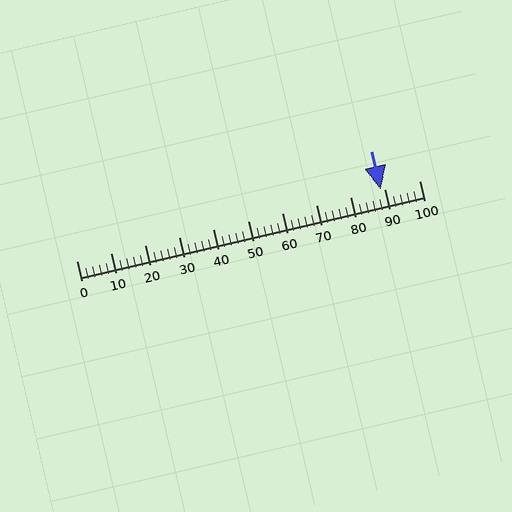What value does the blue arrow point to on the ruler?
The blue arrow points to approximately 89.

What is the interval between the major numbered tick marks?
The major tick marks are spaced 10 units apart.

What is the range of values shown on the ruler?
The ruler shows values from 0 to 100.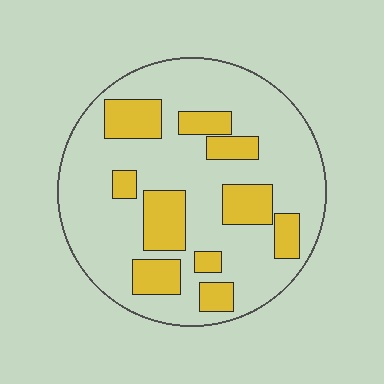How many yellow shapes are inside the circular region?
10.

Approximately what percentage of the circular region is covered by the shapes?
Approximately 25%.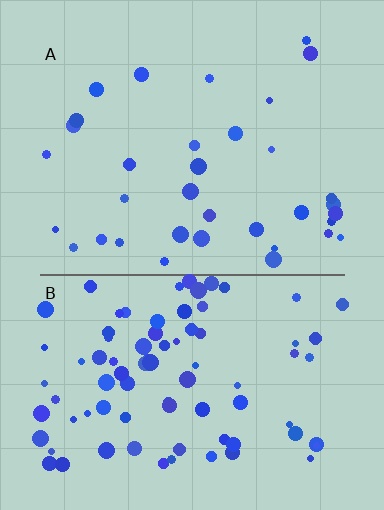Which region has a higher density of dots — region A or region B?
B (the bottom).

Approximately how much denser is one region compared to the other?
Approximately 2.4× — region B over region A.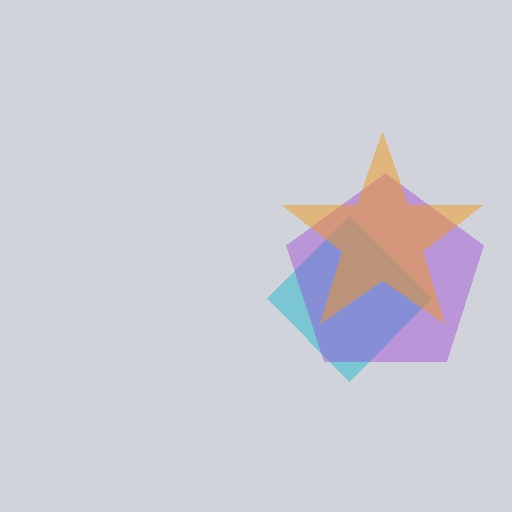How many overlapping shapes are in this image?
There are 3 overlapping shapes in the image.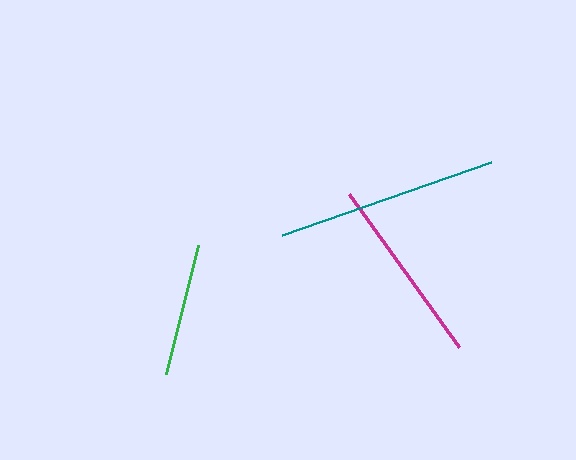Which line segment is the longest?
The teal line is the longest at approximately 222 pixels.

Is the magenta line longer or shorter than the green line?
The magenta line is longer than the green line.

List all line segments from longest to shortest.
From longest to shortest: teal, magenta, green.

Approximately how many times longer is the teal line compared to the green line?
The teal line is approximately 1.7 times the length of the green line.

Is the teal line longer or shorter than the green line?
The teal line is longer than the green line.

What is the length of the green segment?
The green segment is approximately 133 pixels long.